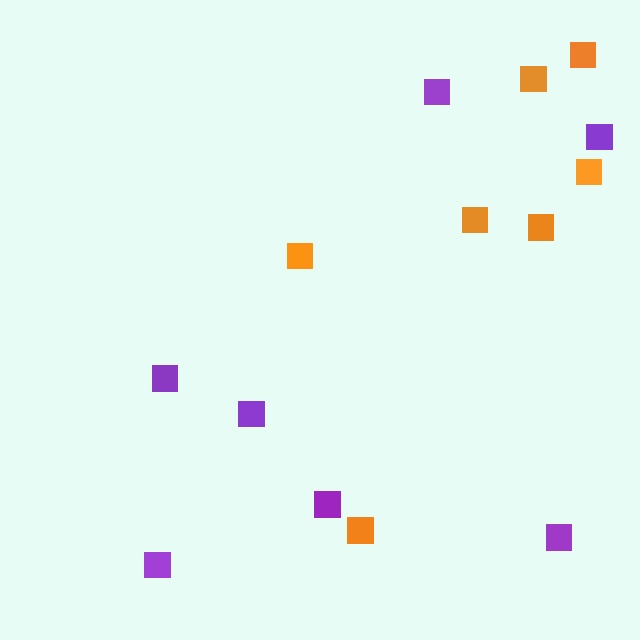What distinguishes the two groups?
There are 2 groups: one group of purple squares (7) and one group of orange squares (7).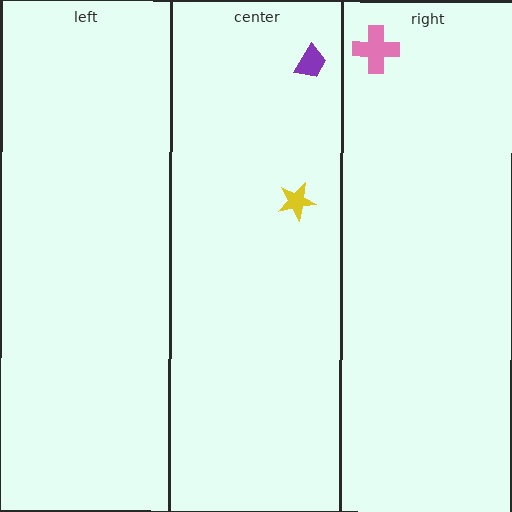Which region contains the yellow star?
The center region.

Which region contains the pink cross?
The right region.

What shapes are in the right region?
The pink cross.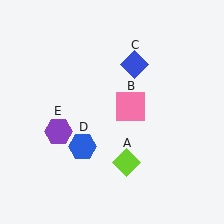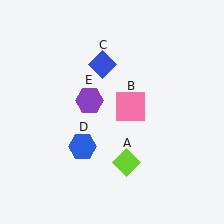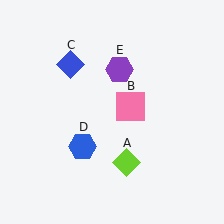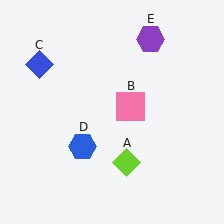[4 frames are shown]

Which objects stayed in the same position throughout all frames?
Lime diamond (object A) and pink square (object B) and blue hexagon (object D) remained stationary.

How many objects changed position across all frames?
2 objects changed position: blue diamond (object C), purple hexagon (object E).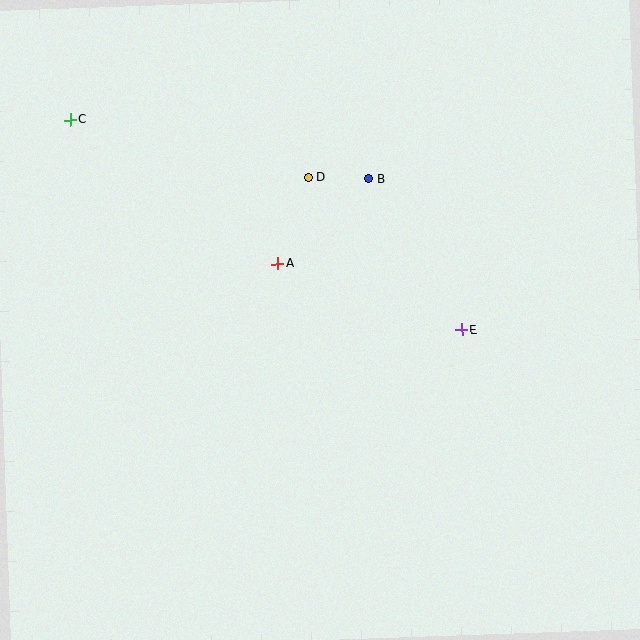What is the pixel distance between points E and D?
The distance between E and D is 216 pixels.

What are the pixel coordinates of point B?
Point B is at (369, 179).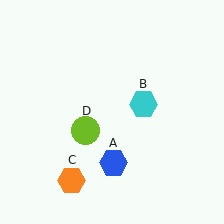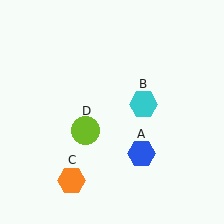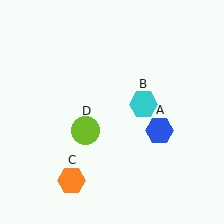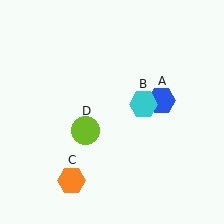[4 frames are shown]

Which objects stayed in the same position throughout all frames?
Cyan hexagon (object B) and orange hexagon (object C) and lime circle (object D) remained stationary.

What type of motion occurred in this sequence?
The blue hexagon (object A) rotated counterclockwise around the center of the scene.